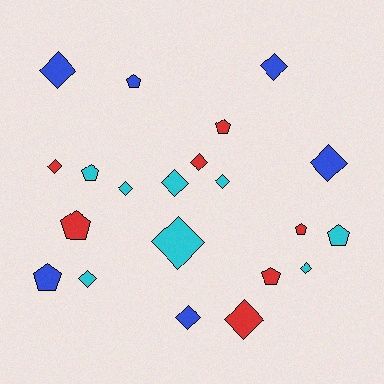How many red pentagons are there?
There are 4 red pentagons.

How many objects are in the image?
There are 21 objects.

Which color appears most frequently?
Cyan, with 8 objects.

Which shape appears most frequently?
Diamond, with 13 objects.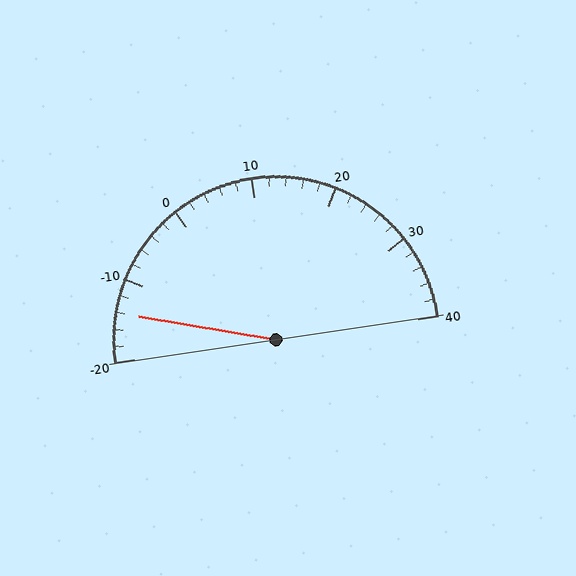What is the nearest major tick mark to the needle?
The nearest major tick mark is -10.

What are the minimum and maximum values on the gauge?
The gauge ranges from -20 to 40.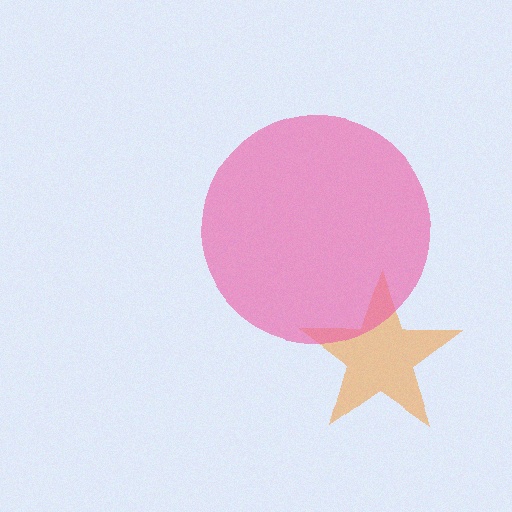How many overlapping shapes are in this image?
There are 2 overlapping shapes in the image.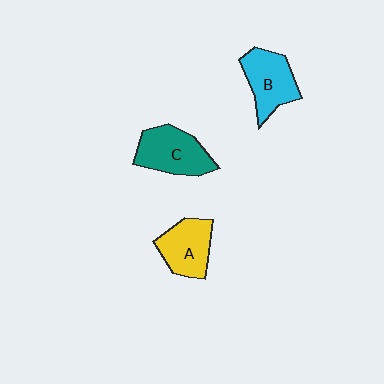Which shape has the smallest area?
Shape A (yellow).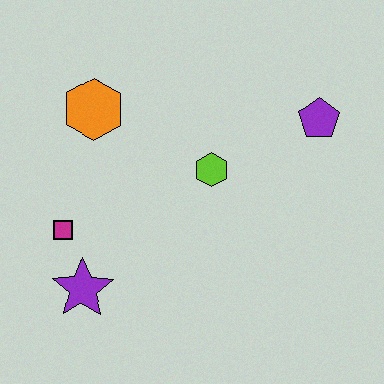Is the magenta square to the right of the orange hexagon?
No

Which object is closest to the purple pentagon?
The lime hexagon is closest to the purple pentagon.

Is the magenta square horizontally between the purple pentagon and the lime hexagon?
No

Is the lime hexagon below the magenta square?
No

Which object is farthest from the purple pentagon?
The purple star is farthest from the purple pentagon.